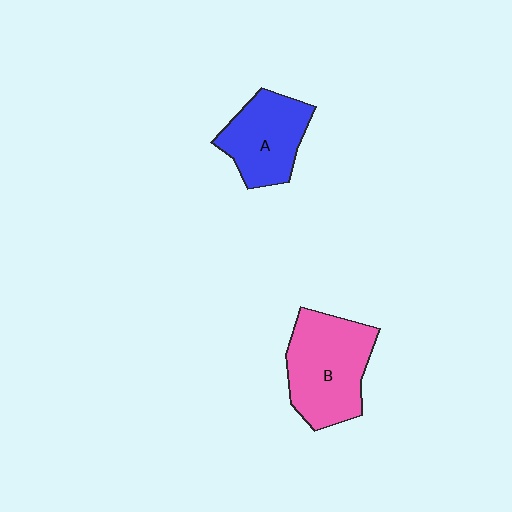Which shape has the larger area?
Shape B (pink).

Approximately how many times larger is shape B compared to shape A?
Approximately 1.3 times.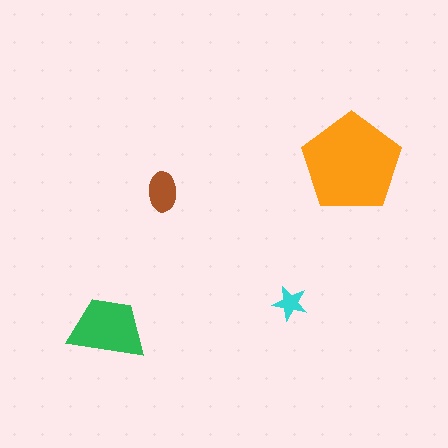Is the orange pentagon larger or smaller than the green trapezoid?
Larger.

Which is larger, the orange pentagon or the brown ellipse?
The orange pentagon.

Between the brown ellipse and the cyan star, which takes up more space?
The brown ellipse.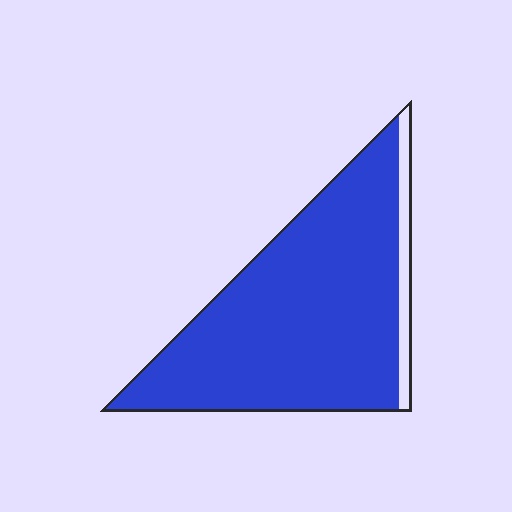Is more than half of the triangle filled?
Yes.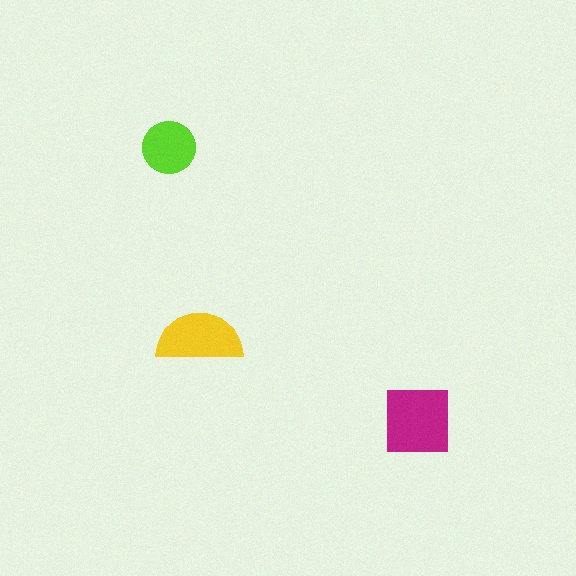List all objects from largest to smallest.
The magenta square, the yellow semicircle, the lime circle.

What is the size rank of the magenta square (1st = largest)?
1st.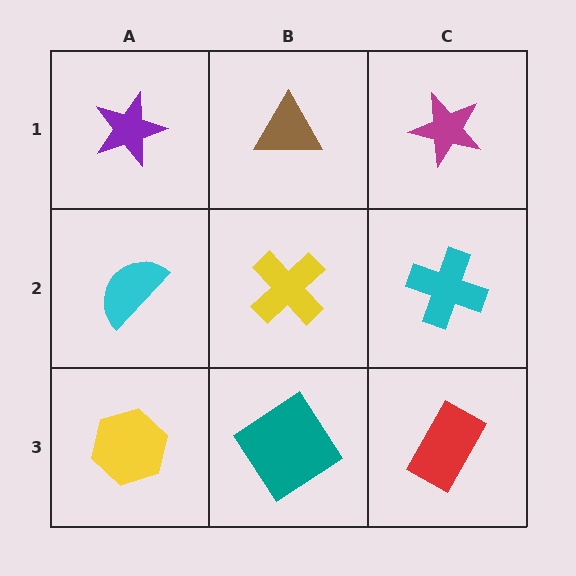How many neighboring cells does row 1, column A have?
2.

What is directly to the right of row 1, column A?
A brown triangle.